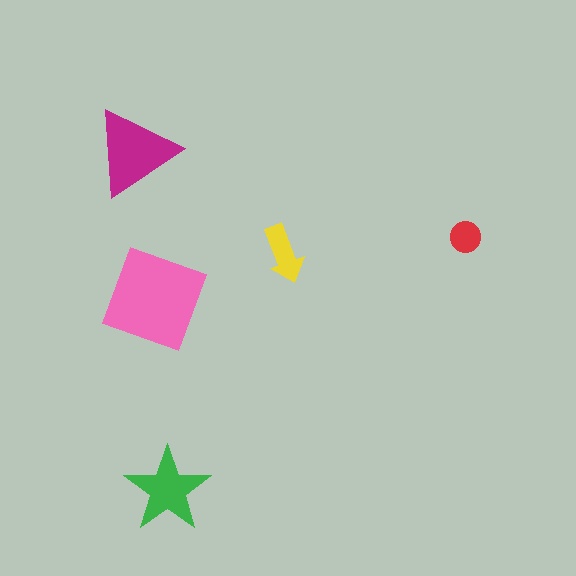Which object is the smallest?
The red circle.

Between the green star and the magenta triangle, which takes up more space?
The magenta triangle.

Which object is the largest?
The pink diamond.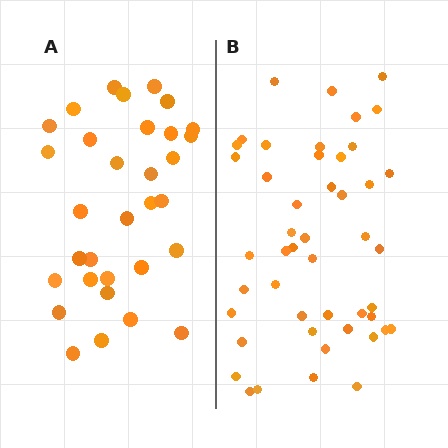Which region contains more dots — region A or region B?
Region B (the right region) has more dots.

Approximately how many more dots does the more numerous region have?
Region B has approximately 15 more dots than region A.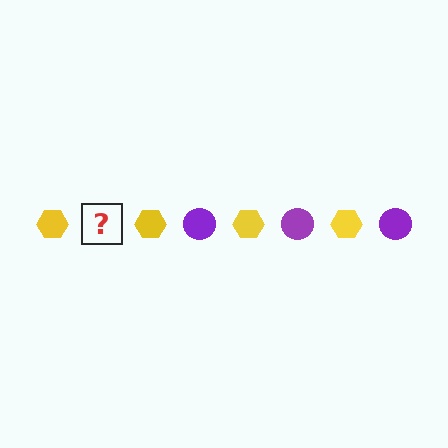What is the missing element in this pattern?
The missing element is a purple circle.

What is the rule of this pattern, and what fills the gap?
The rule is that the pattern alternates between yellow hexagon and purple circle. The gap should be filled with a purple circle.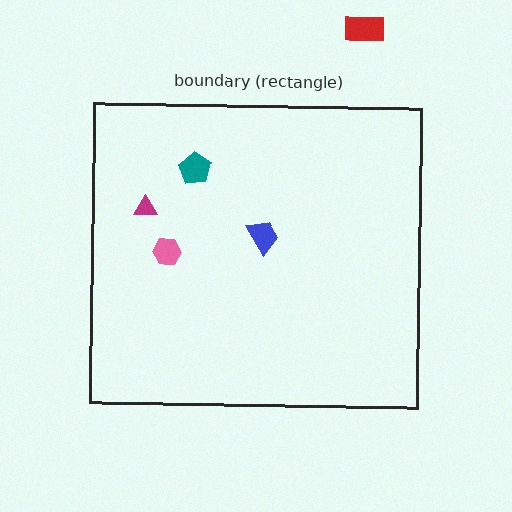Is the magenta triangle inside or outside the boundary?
Inside.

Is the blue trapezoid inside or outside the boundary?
Inside.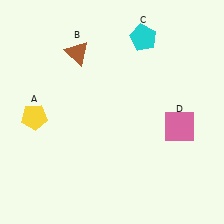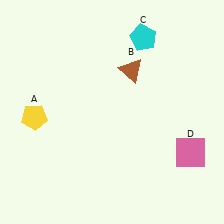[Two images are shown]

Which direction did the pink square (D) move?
The pink square (D) moved down.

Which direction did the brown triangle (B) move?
The brown triangle (B) moved right.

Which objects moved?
The objects that moved are: the brown triangle (B), the pink square (D).